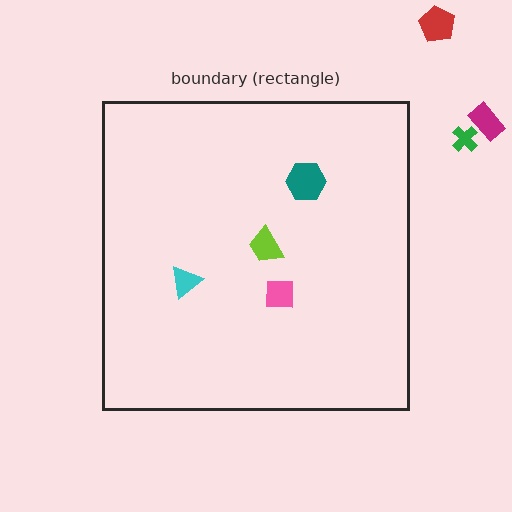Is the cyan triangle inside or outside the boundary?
Inside.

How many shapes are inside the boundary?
4 inside, 3 outside.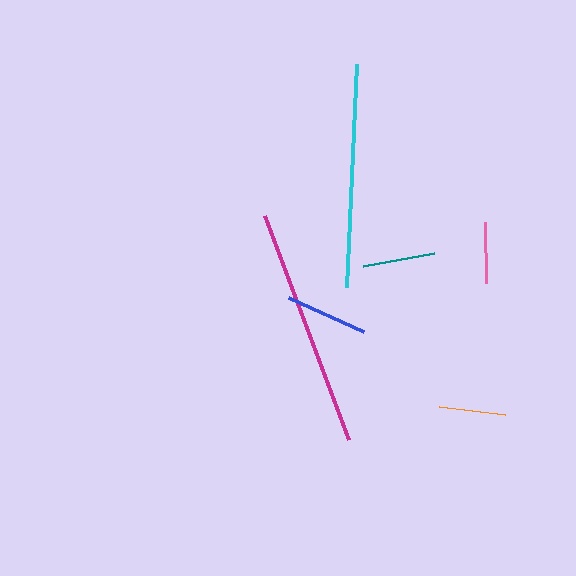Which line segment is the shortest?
The pink line is the shortest at approximately 61 pixels.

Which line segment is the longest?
The magenta line is the longest at approximately 240 pixels.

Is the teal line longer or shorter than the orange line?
The teal line is longer than the orange line.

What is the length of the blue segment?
The blue segment is approximately 82 pixels long.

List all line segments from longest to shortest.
From longest to shortest: magenta, cyan, blue, teal, orange, pink.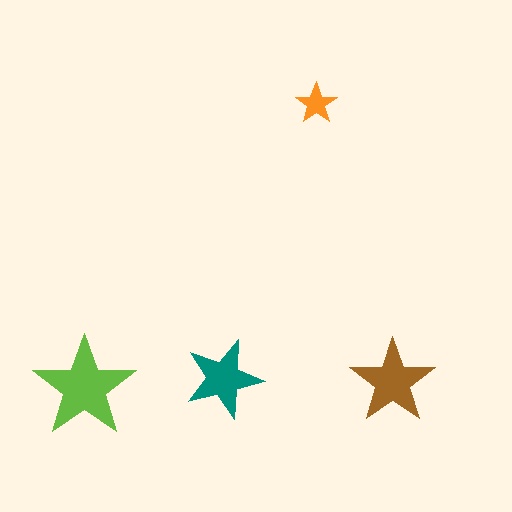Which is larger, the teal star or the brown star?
The brown one.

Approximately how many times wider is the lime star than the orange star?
About 2.5 times wider.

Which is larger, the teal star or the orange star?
The teal one.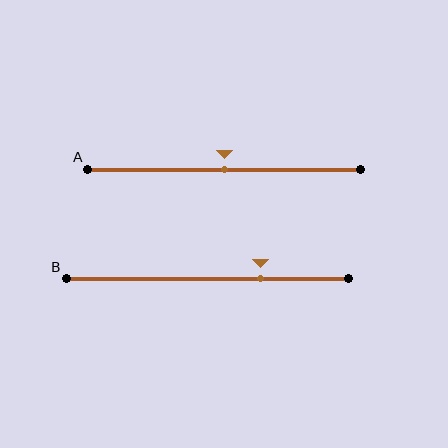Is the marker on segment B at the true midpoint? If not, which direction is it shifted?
No, the marker on segment B is shifted to the right by about 19% of the segment length.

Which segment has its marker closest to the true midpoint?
Segment A has its marker closest to the true midpoint.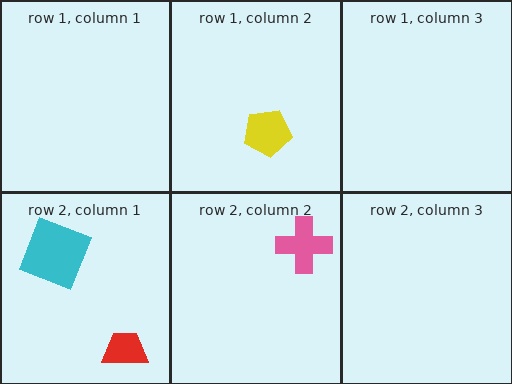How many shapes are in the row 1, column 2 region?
1.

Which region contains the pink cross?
The row 2, column 2 region.